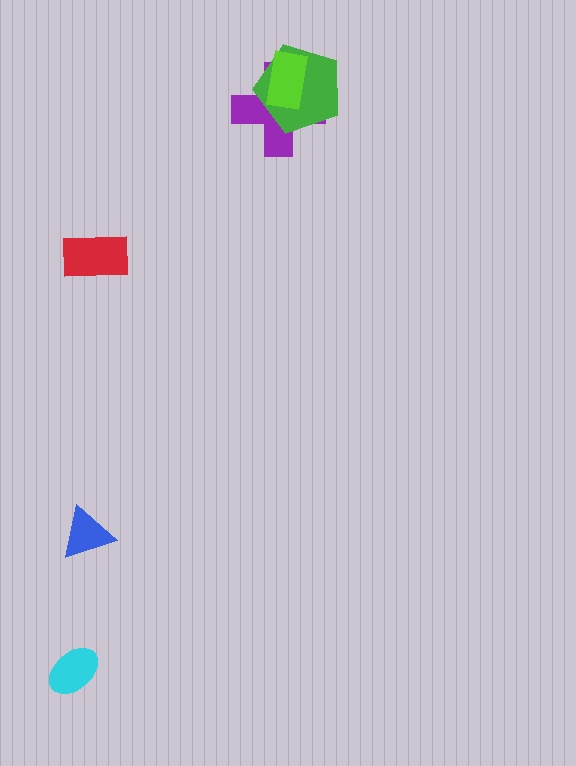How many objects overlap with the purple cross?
2 objects overlap with the purple cross.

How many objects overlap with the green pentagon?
2 objects overlap with the green pentagon.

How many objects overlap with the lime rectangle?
2 objects overlap with the lime rectangle.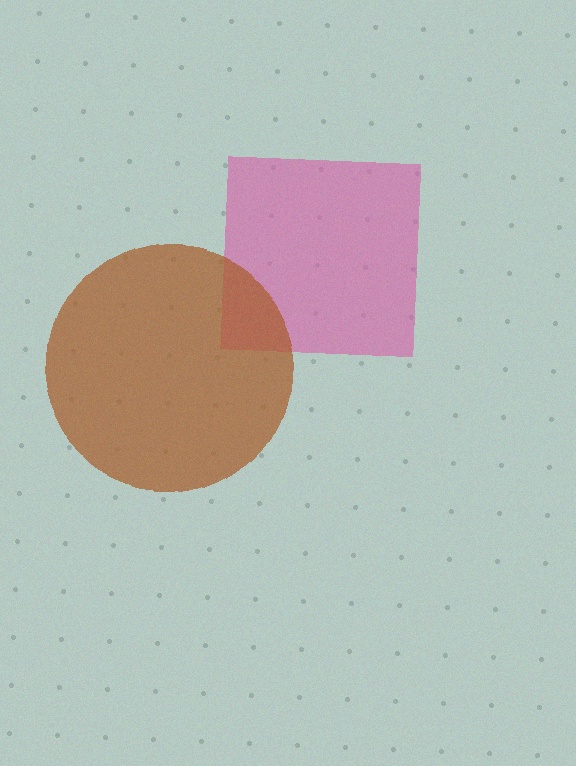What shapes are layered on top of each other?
The layered shapes are: a pink square, a brown circle.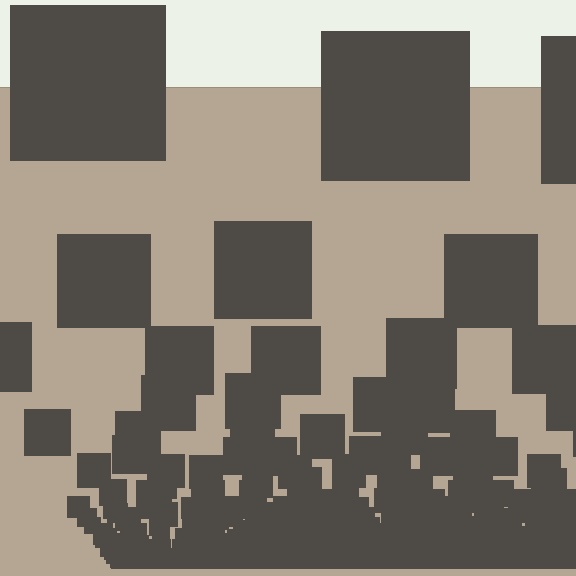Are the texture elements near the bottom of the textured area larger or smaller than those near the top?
Smaller. The gradient is inverted — elements near the bottom are smaller and denser.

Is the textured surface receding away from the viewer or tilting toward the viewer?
The surface appears to tilt toward the viewer. Texture elements get larger and sparser toward the top.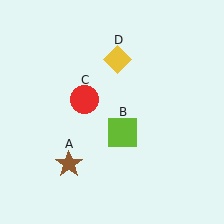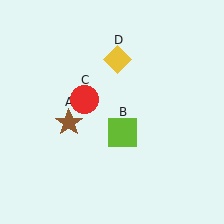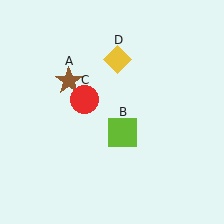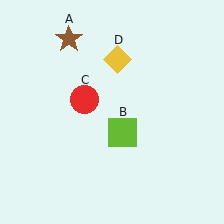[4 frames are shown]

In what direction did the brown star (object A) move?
The brown star (object A) moved up.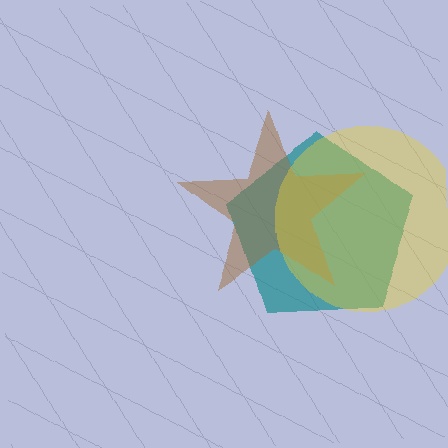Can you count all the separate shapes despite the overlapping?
Yes, there are 3 separate shapes.